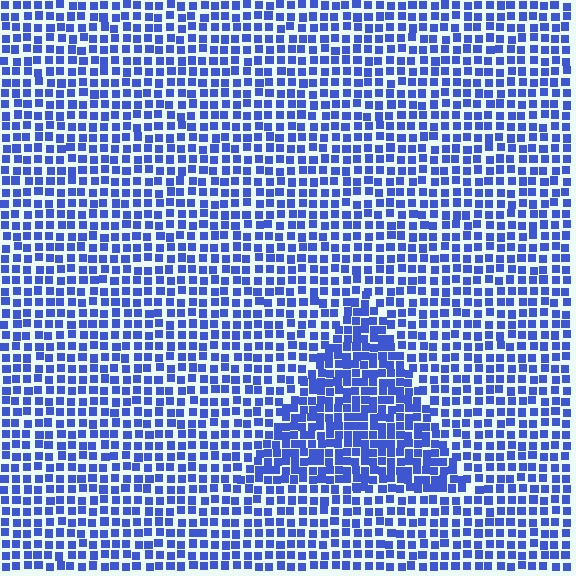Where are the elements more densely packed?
The elements are more densely packed inside the triangle boundary.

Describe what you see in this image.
The image contains small blue elements arranged at two different densities. A triangle-shaped region is visible where the elements are more densely packed than the surrounding area.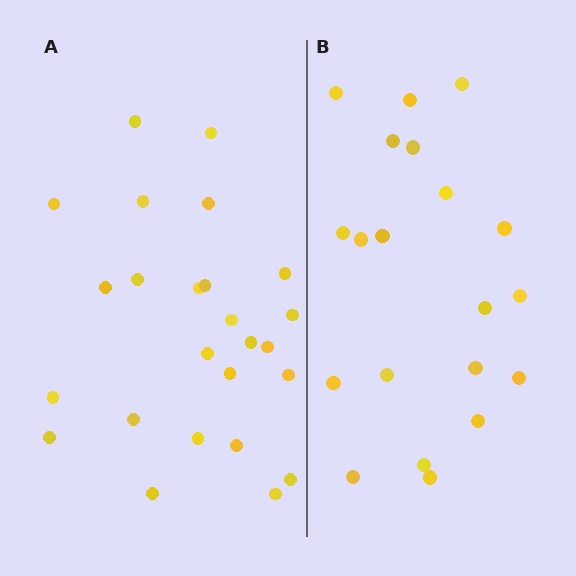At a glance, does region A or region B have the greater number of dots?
Region A (the left region) has more dots.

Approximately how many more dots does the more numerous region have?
Region A has about 5 more dots than region B.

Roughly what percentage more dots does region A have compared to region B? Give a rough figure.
About 25% more.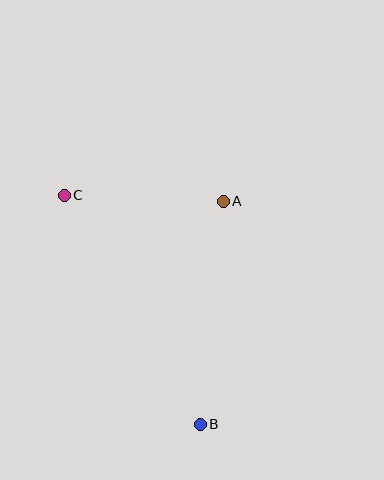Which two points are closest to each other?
Points A and C are closest to each other.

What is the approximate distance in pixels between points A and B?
The distance between A and B is approximately 224 pixels.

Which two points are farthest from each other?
Points B and C are farthest from each other.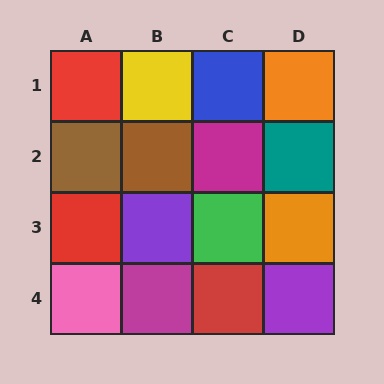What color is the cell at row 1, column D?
Orange.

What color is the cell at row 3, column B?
Purple.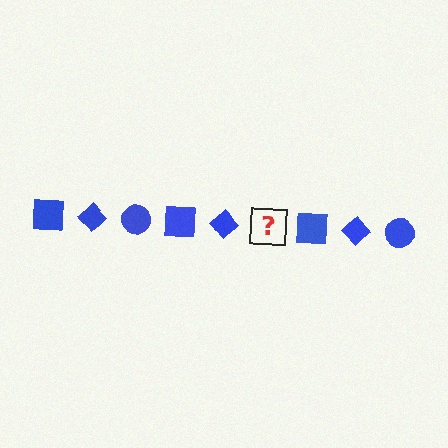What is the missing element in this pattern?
The missing element is a blue circle.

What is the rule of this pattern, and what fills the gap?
The rule is that the pattern cycles through square, diamond, circle shapes in blue. The gap should be filled with a blue circle.